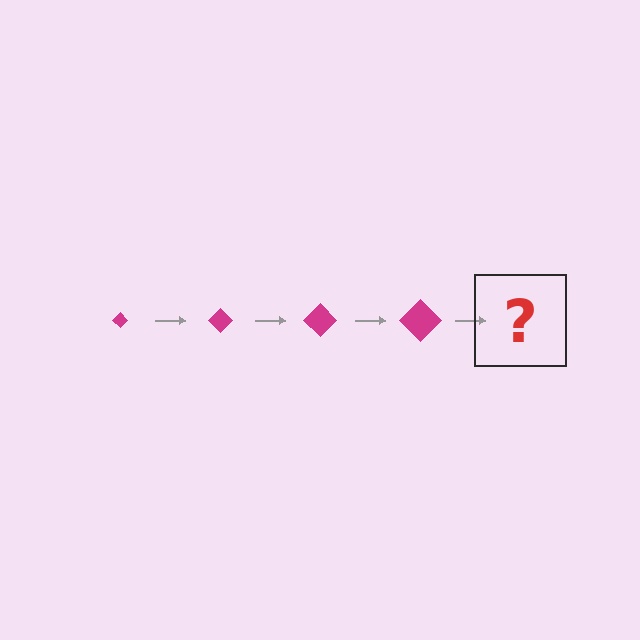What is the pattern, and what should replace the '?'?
The pattern is that the diamond gets progressively larger each step. The '?' should be a magenta diamond, larger than the previous one.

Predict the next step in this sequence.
The next step is a magenta diamond, larger than the previous one.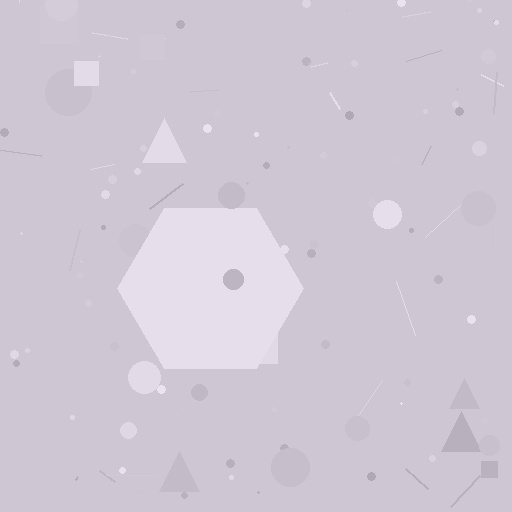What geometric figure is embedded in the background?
A hexagon is embedded in the background.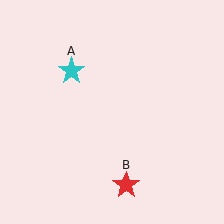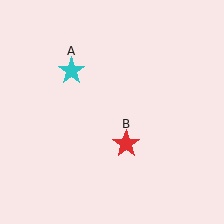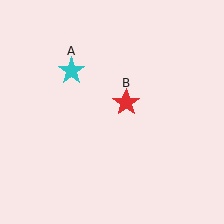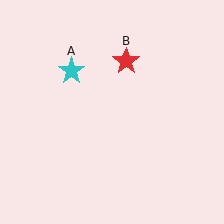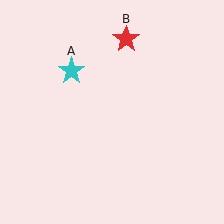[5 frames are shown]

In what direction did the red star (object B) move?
The red star (object B) moved up.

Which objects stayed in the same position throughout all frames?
Cyan star (object A) remained stationary.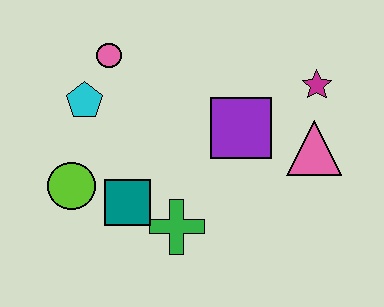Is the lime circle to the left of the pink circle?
Yes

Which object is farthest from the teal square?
The magenta star is farthest from the teal square.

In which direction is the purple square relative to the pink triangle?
The purple square is to the left of the pink triangle.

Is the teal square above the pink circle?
No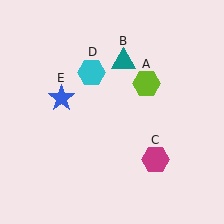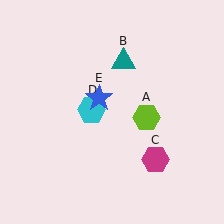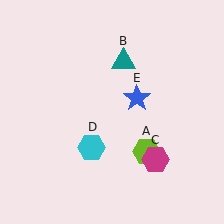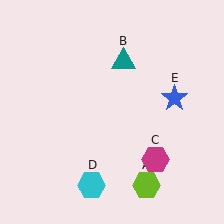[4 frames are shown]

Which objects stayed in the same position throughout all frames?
Teal triangle (object B) and magenta hexagon (object C) remained stationary.